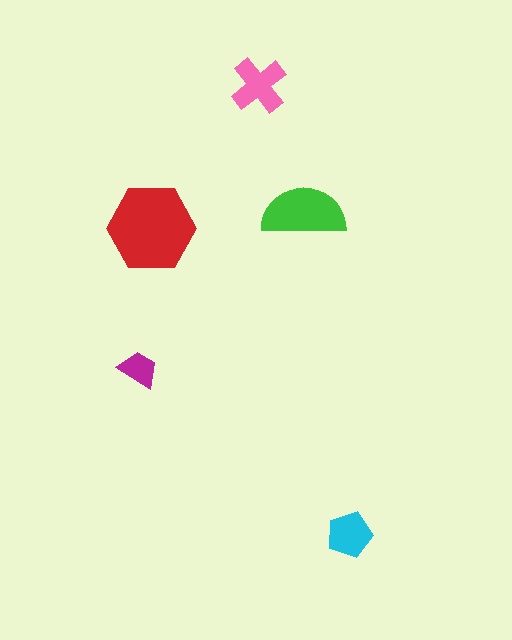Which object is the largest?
The red hexagon.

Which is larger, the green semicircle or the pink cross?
The green semicircle.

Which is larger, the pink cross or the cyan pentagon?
The pink cross.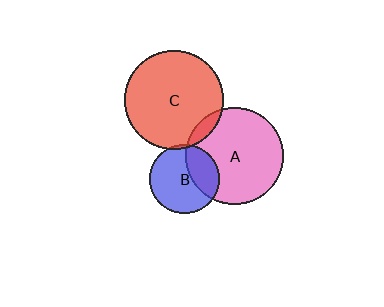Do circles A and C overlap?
Yes.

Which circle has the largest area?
Circle C (red).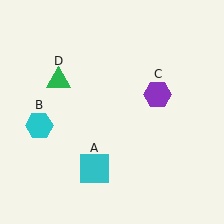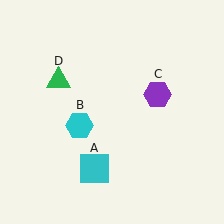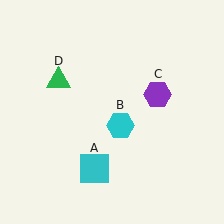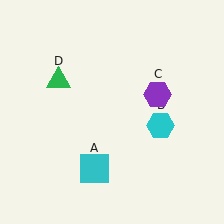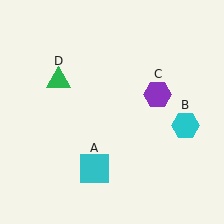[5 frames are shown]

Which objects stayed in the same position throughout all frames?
Cyan square (object A) and purple hexagon (object C) and green triangle (object D) remained stationary.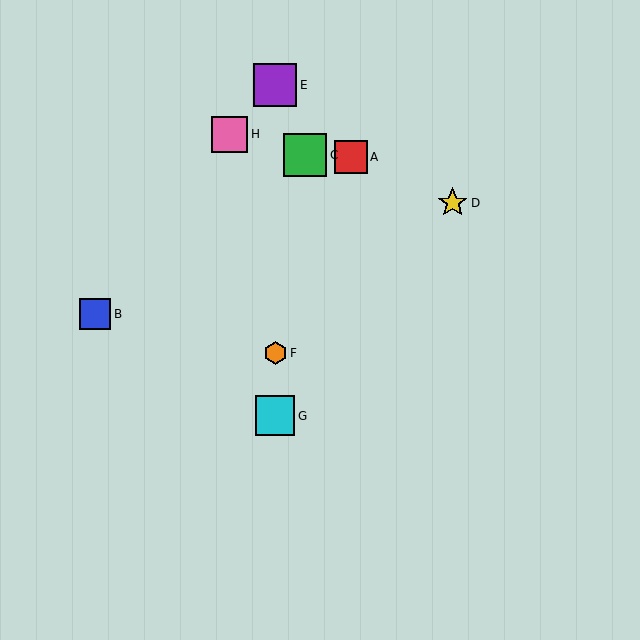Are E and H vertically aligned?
No, E is at x≈275 and H is at x≈230.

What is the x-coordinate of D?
Object D is at x≈453.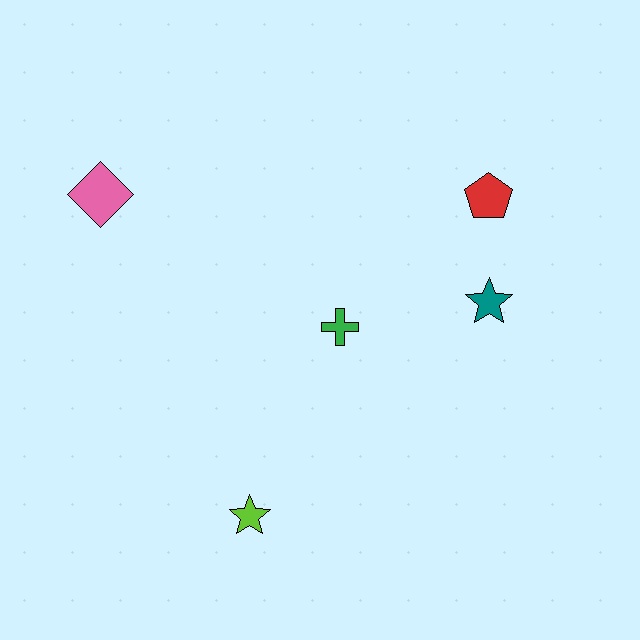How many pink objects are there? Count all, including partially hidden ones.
There is 1 pink object.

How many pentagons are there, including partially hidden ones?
There is 1 pentagon.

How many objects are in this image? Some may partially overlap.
There are 5 objects.